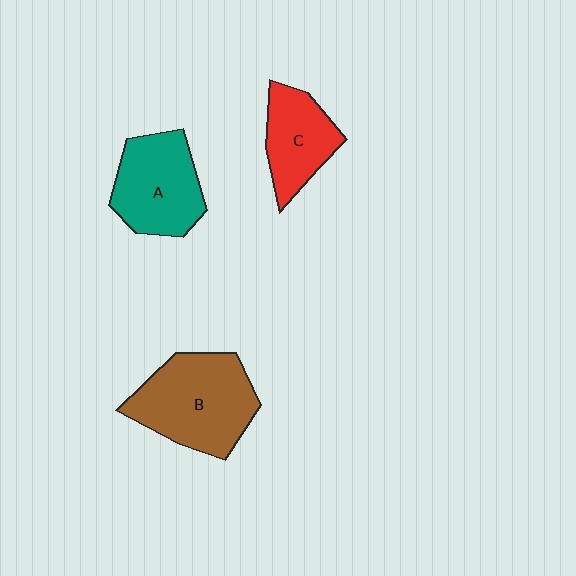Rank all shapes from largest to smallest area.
From largest to smallest: B (brown), A (teal), C (red).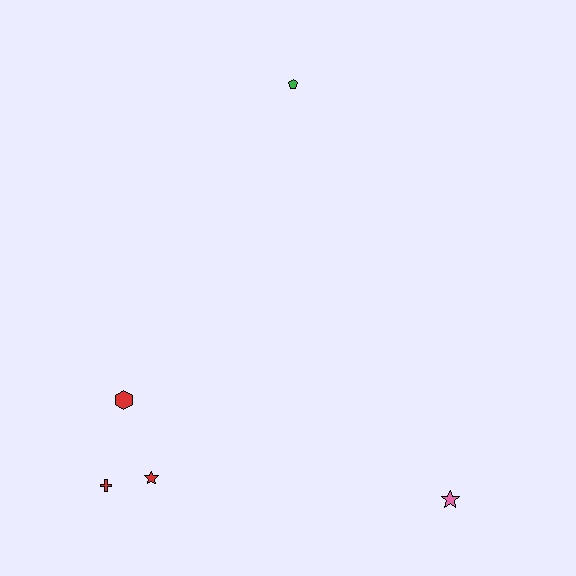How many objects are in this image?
There are 5 objects.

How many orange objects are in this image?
There are no orange objects.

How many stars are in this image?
There are 2 stars.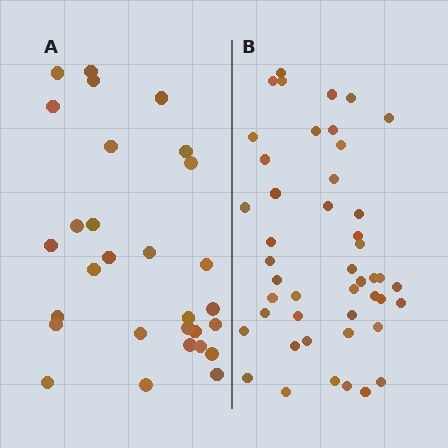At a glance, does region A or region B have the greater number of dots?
Region B (the right region) has more dots.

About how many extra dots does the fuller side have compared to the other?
Region B has approximately 15 more dots than region A.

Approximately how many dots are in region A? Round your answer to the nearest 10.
About 30 dots. (The exact count is 29, which rounds to 30.)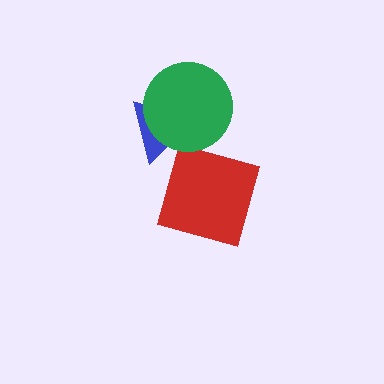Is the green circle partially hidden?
No, no other shape covers it.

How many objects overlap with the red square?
0 objects overlap with the red square.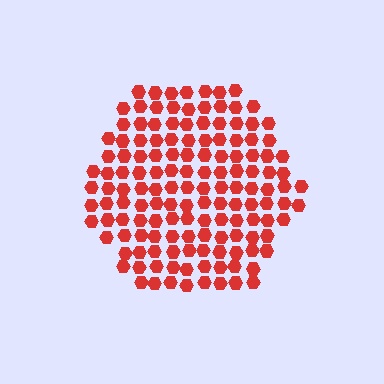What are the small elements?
The small elements are hexagons.